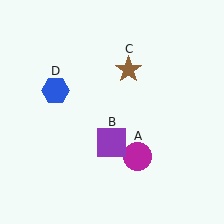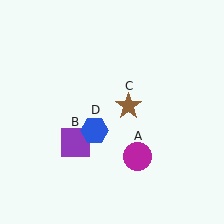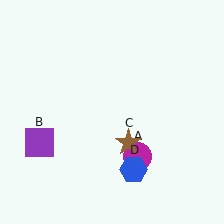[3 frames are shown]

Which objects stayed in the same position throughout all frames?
Magenta circle (object A) remained stationary.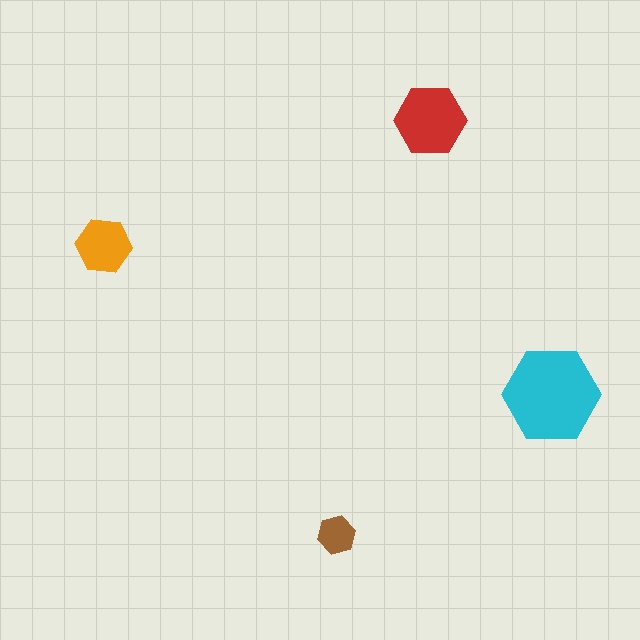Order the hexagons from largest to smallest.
the cyan one, the red one, the orange one, the brown one.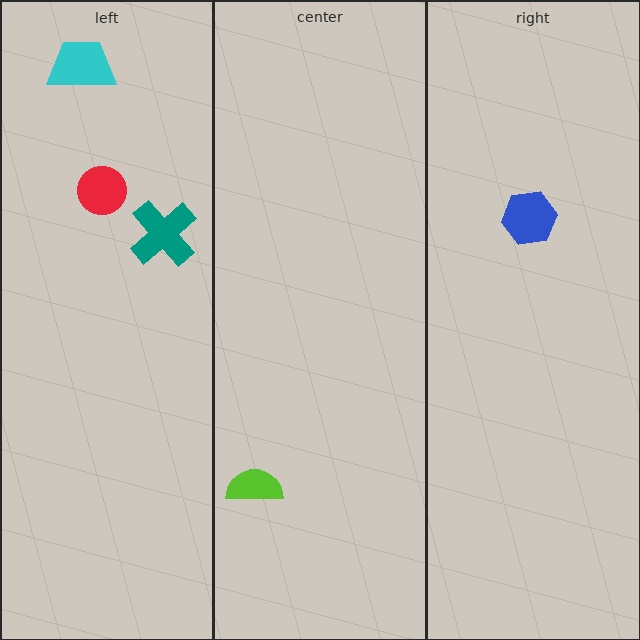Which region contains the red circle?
The left region.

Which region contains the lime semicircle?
The center region.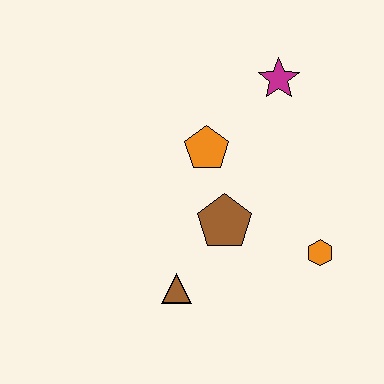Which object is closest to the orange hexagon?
The brown pentagon is closest to the orange hexagon.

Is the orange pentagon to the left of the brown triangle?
No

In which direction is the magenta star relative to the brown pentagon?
The magenta star is above the brown pentagon.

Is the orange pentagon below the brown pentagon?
No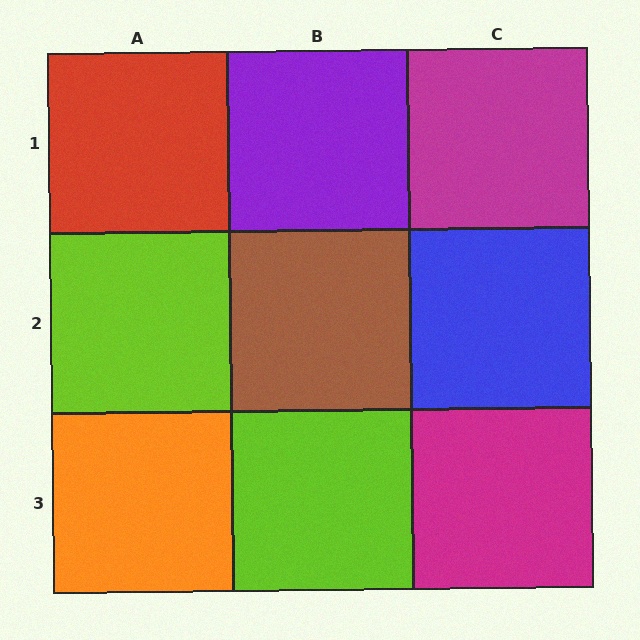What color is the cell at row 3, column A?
Orange.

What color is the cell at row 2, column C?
Blue.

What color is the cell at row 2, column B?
Brown.